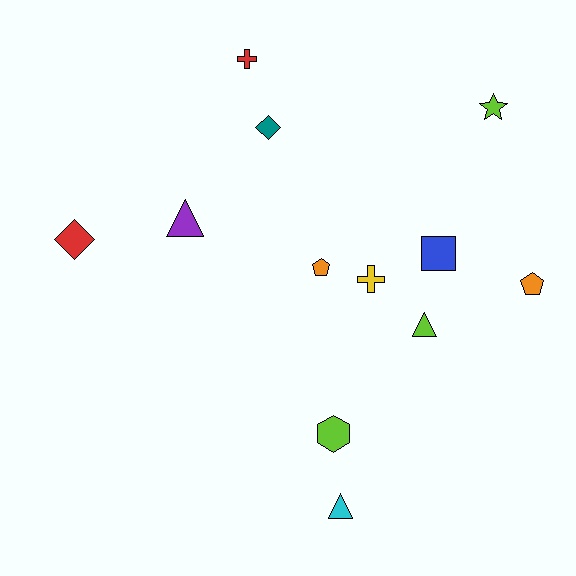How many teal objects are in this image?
There is 1 teal object.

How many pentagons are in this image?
There are 2 pentagons.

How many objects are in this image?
There are 12 objects.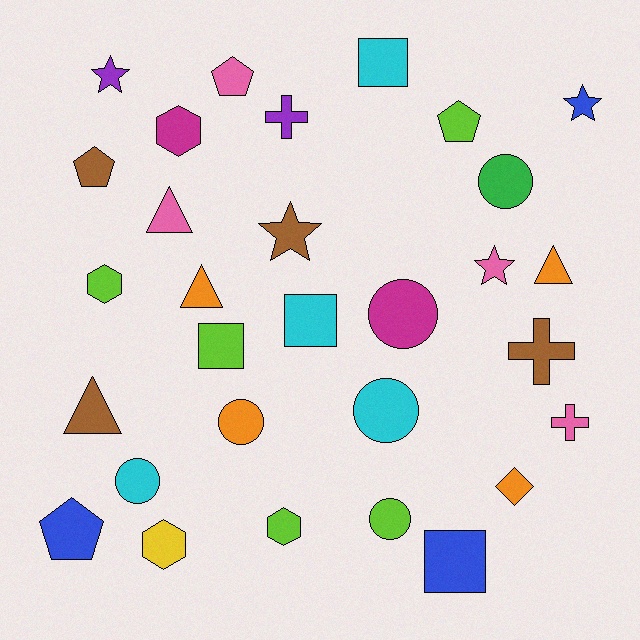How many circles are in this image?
There are 6 circles.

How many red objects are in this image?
There are no red objects.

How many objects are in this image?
There are 30 objects.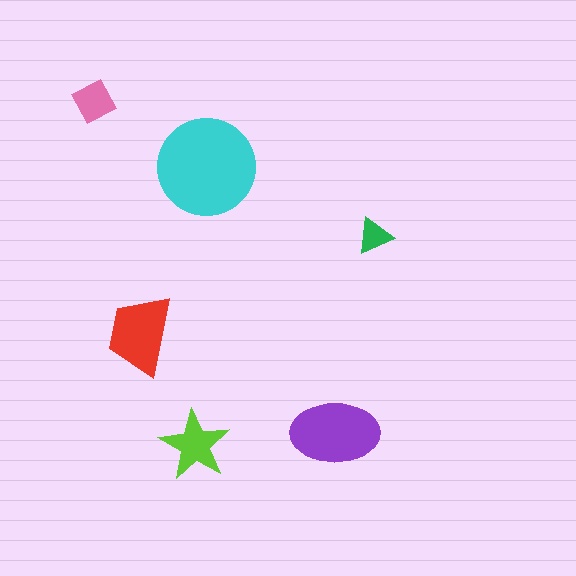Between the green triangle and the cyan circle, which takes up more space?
The cyan circle.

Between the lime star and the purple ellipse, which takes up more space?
The purple ellipse.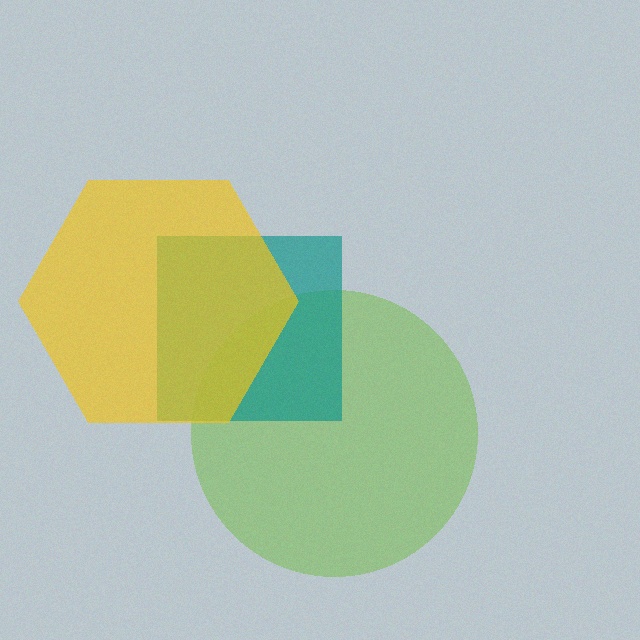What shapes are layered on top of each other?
The layered shapes are: a lime circle, a teal square, a yellow hexagon.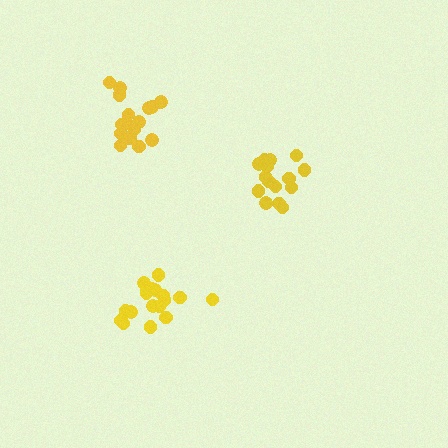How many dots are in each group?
Group 1: 18 dots, Group 2: 16 dots, Group 3: 16 dots (50 total).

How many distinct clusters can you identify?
There are 3 distinct clusters.